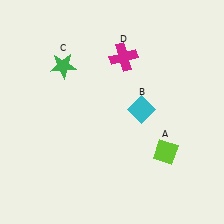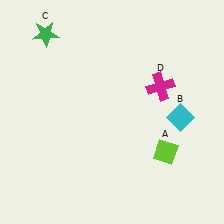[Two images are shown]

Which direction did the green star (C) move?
The green star (C) moved up.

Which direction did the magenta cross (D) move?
The magenta cross (D) moved right.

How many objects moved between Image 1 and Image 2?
3 objects moved between the two images.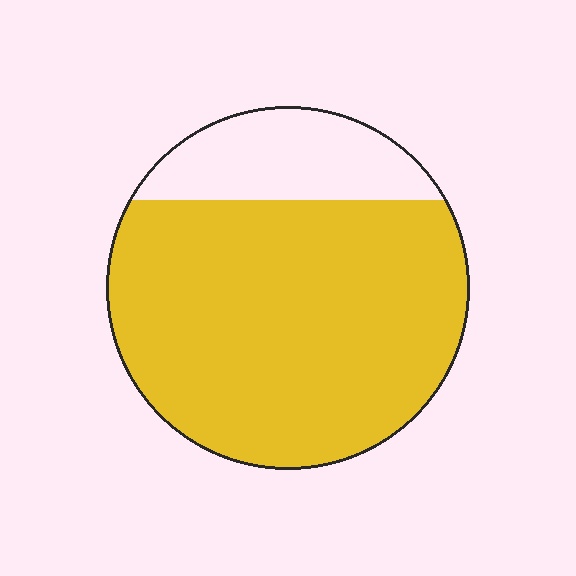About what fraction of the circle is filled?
About four fifths (4/5).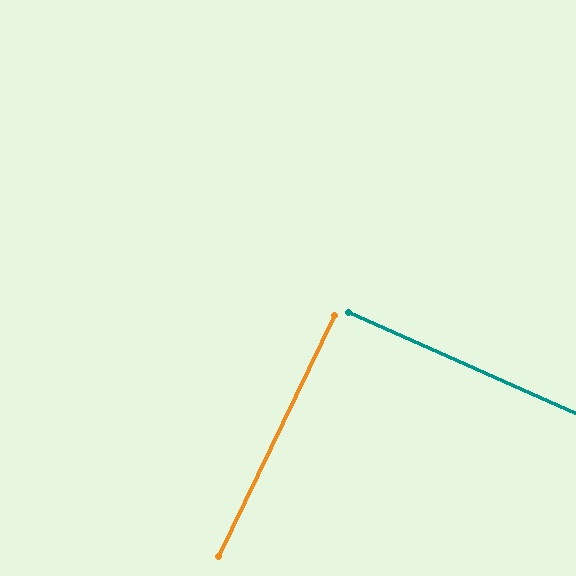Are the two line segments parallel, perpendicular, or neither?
Perpendicular — they meet at approximately 88°.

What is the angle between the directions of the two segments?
Approximately 88 degrees.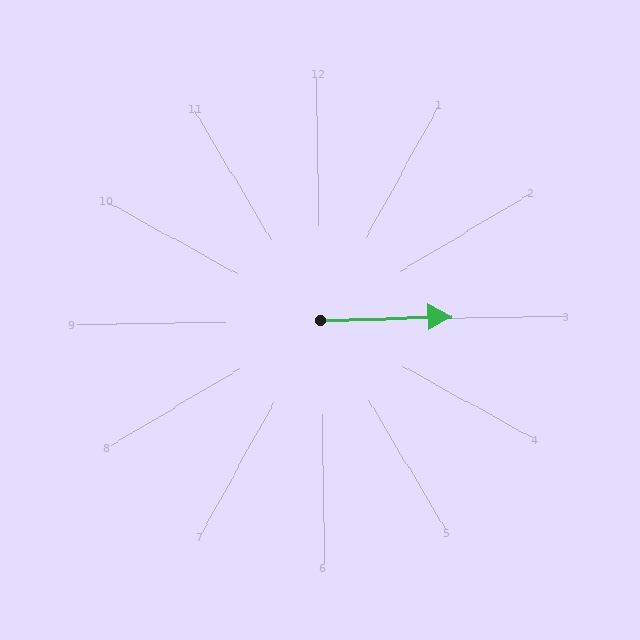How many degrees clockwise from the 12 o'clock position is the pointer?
Approximately 89 degrees.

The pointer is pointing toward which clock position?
Roughly 3 o'clock.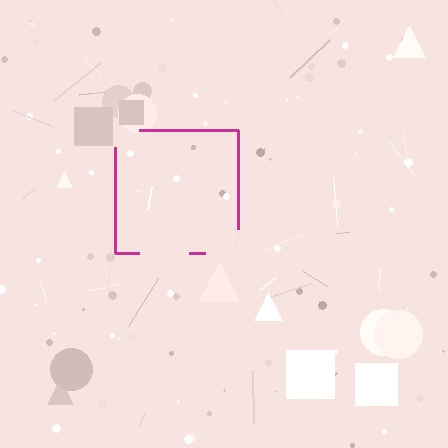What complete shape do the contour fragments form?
The contour fragments form a square.